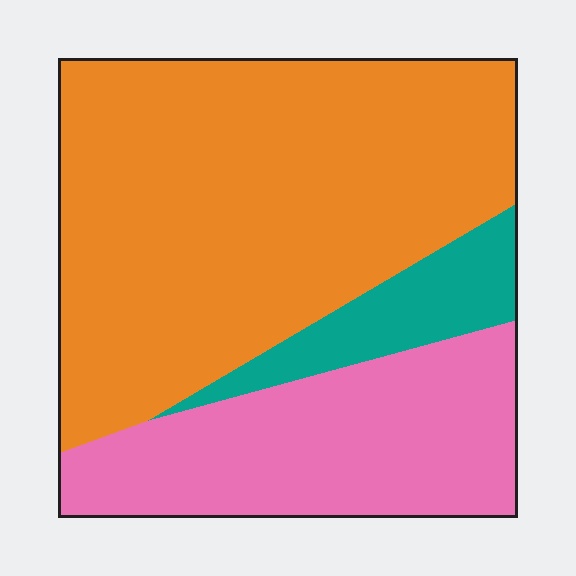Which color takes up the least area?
Teal, at roughly 10%.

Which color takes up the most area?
Orange, at roughly 60%.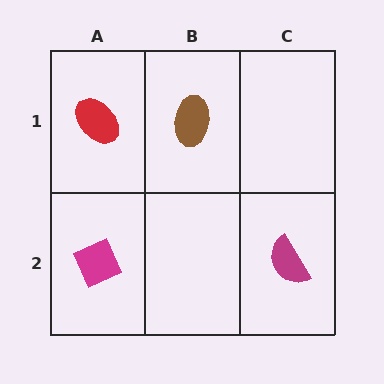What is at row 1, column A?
A red ellipse.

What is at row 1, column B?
A brown ellipse.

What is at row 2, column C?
A magenta semicircle.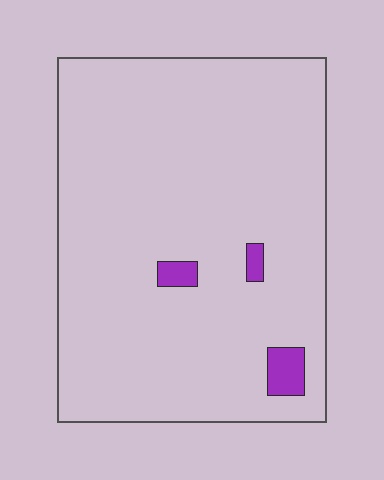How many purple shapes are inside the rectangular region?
3.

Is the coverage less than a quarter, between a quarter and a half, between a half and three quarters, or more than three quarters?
Less than a quarter.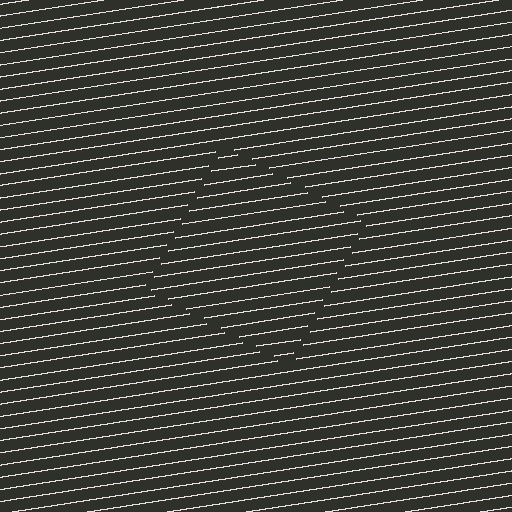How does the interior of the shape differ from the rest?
The interior of the shape contains the same grating, shifted by half a period — the contour is defined by the phase discontinuity where line-ends from the inner and outer gratings abut.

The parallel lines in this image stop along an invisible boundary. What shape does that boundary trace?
An illusory square. The interior of the shape contains the same grating, shifted by half a period — the contour is defined by the phase discontinuity where line-ends from the inner and outer gratings abut.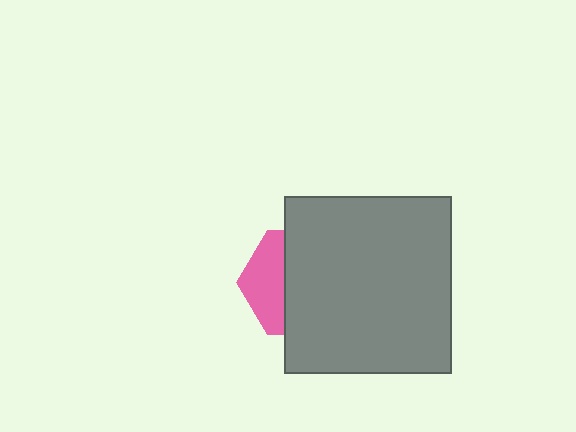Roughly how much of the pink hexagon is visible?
A small part of it is visible (roughly 35%).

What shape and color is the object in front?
The object in front is a gray rectangle.